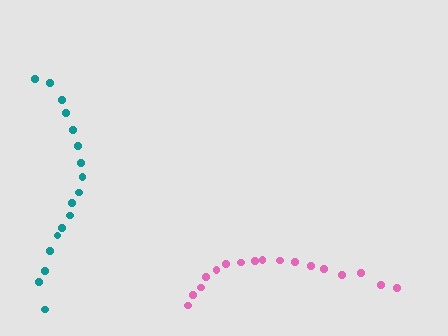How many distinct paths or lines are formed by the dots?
There are 2 distinct paths.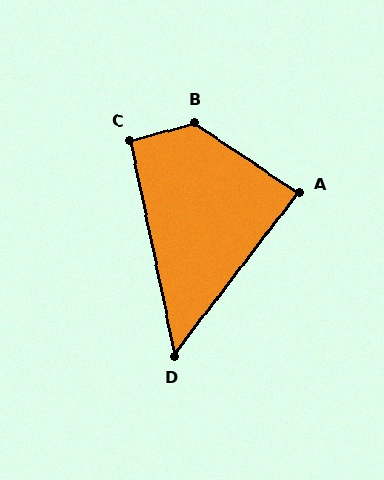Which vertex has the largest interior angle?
B, at approximately 131 degrees.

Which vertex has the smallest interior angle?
D, at approximately 49 degrees.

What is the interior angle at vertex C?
Approximately 94 degrees (approximately right).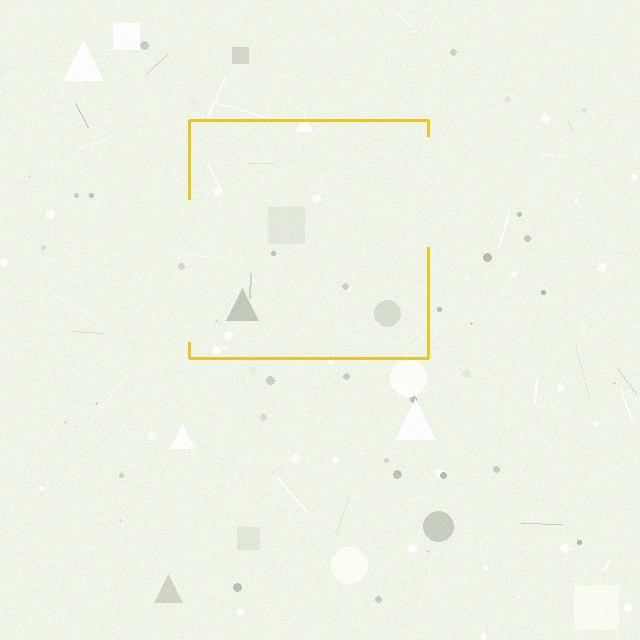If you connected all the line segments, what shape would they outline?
They would outline a square.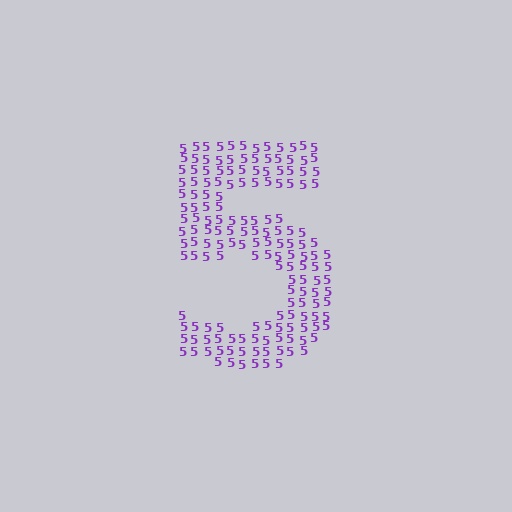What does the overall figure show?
The overall figure shows the digit 5.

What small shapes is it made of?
It is made of small digit 5's.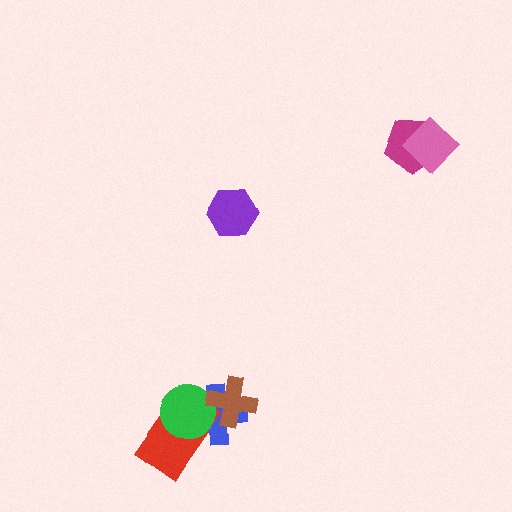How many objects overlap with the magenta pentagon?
1 object overlaps with the magenta pentagon.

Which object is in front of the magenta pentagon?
The pink diamond is in front of the magenta pentagon.